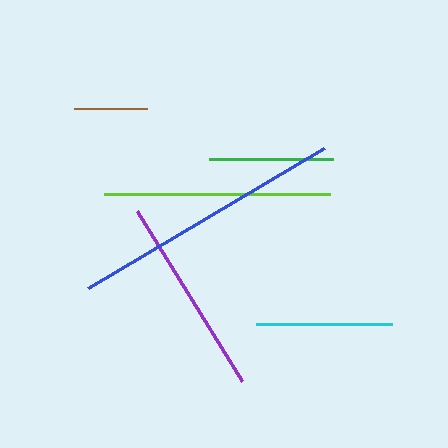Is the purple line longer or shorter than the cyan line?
The purple line is longer than the cyan line.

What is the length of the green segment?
The green segment is approximately 124 pixels long.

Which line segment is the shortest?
The brown line is the shortest at approximately 72 pixels.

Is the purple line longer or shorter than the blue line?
The blue line is longer than the purple line.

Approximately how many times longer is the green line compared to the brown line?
The green line is approximately 1.7 times the length of the brown line.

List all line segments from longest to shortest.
From longest to shortest: blue, lime, purple, cyan, green, brown.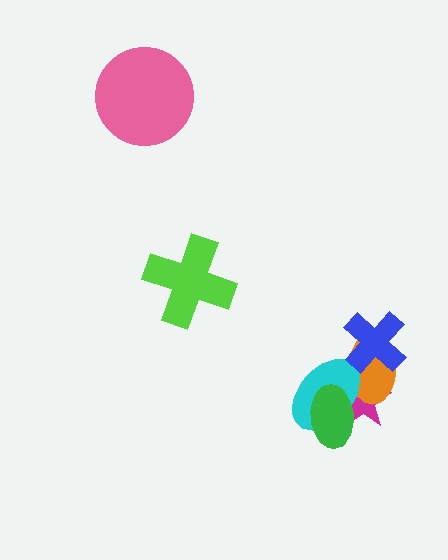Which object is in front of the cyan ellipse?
The green ellipse is in front of the cyan ellipse.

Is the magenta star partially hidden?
Yes, it is partially covered by another shape.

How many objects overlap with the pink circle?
0 objects overlap with the pink circle.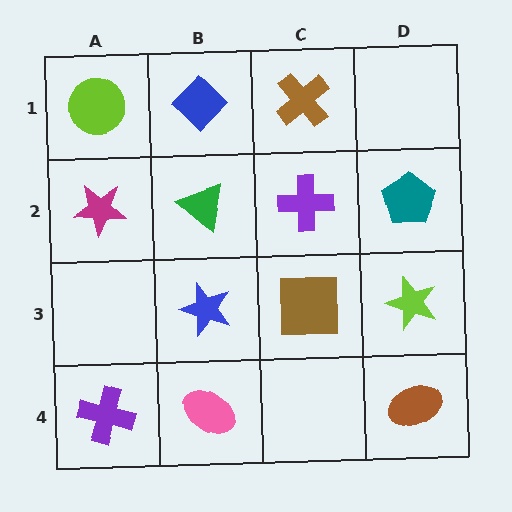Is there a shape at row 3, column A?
No, that cell is empty.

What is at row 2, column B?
A green triangle.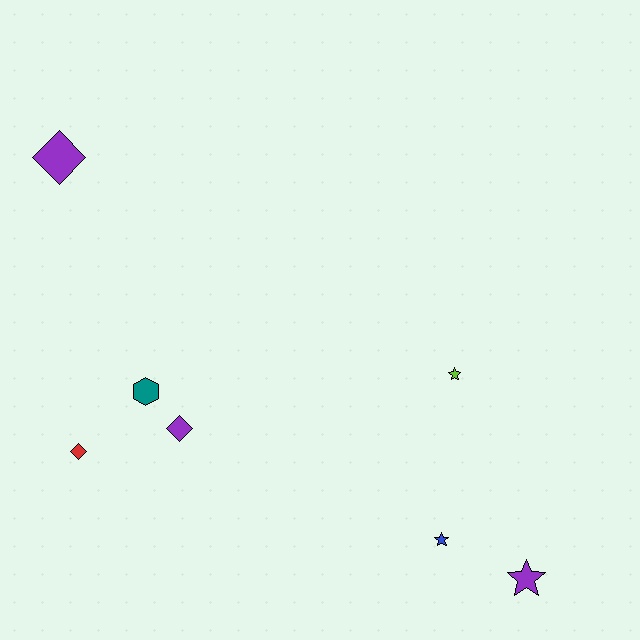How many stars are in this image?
There are 3 stars.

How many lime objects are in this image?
There is 1 lime object.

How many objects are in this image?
There are 7 objects.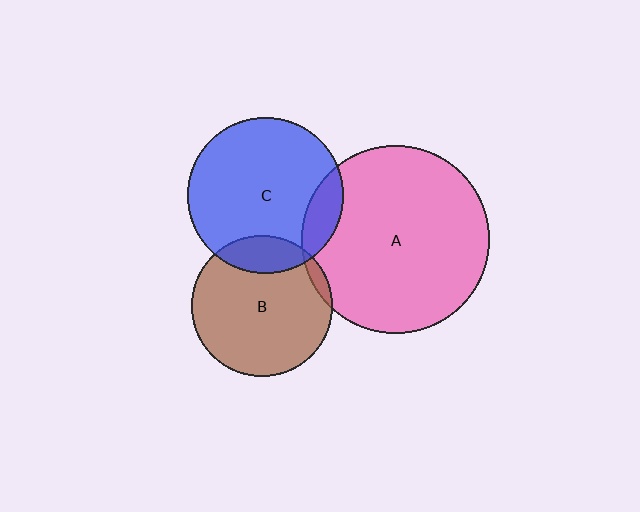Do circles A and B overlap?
Yes.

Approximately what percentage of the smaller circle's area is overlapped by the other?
Approximately 5%.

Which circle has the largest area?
Circle A (pink).